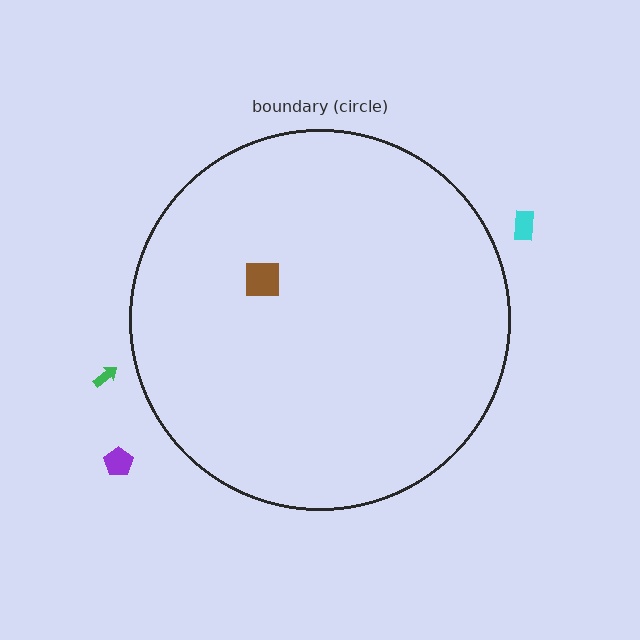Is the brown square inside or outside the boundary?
Inside.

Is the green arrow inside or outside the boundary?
Outside.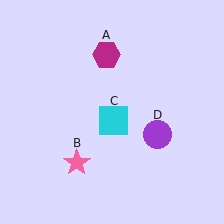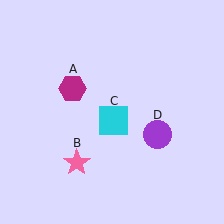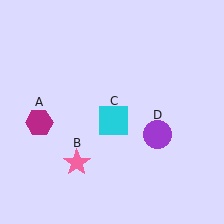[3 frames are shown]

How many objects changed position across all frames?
1 object changed position: magenta hexagon (object A).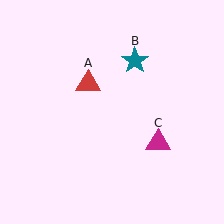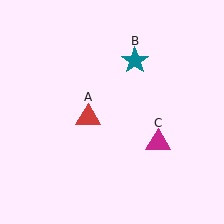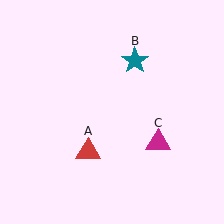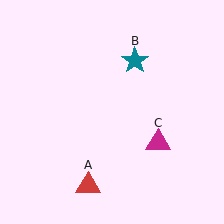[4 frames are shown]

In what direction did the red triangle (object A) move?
The red triangle (object A) moved down.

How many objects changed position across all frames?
1 object changed position: red triangle (object A).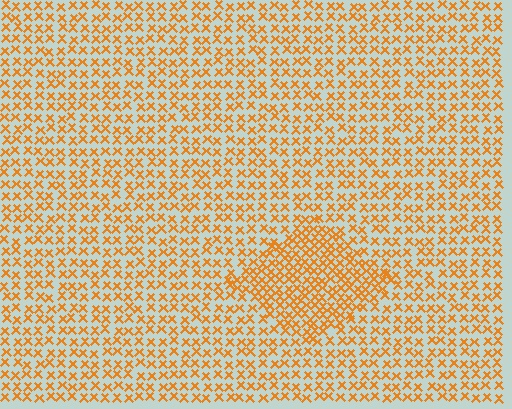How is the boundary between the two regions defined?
The boundary is defined by a change in element density (approximately 1.7x ratio). All elements are the same color, size, and shape.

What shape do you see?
I see a diamond.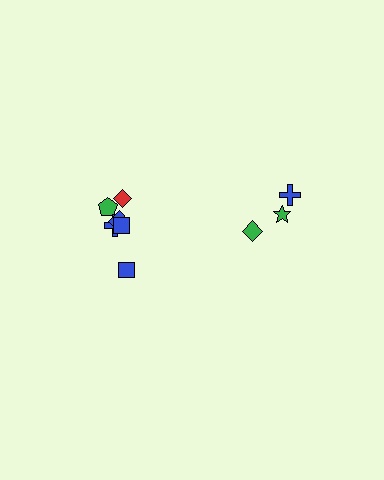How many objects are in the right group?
There are 3 objects.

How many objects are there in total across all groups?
There are 9 objects.